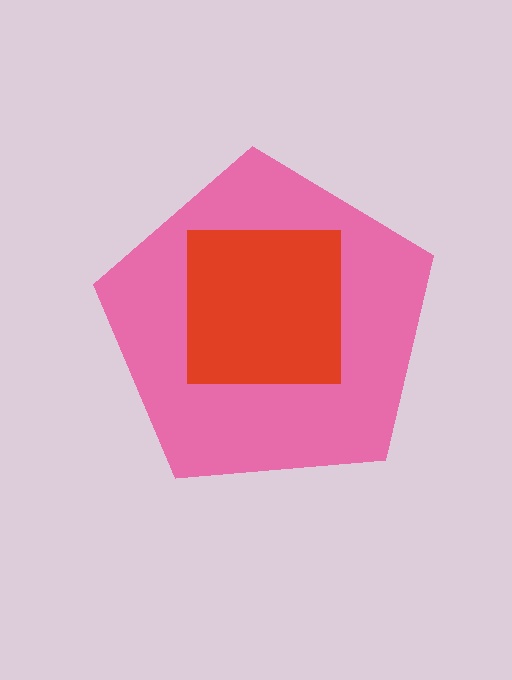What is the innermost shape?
The red square.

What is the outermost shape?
The pink pentagon.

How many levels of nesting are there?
2.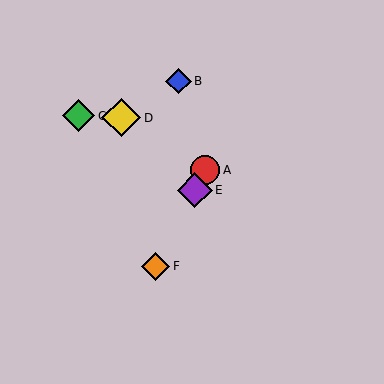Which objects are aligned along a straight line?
Objects A, E, F are aligned along a straight line.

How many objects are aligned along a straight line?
3 objects (A, E, F) are aligned along a straight line.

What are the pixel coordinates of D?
Object D is at (121, 118).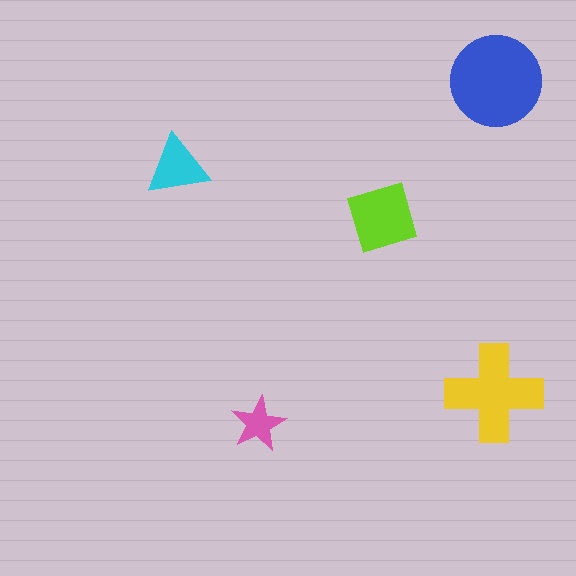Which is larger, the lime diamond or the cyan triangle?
The lime diamond.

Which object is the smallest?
The pink star.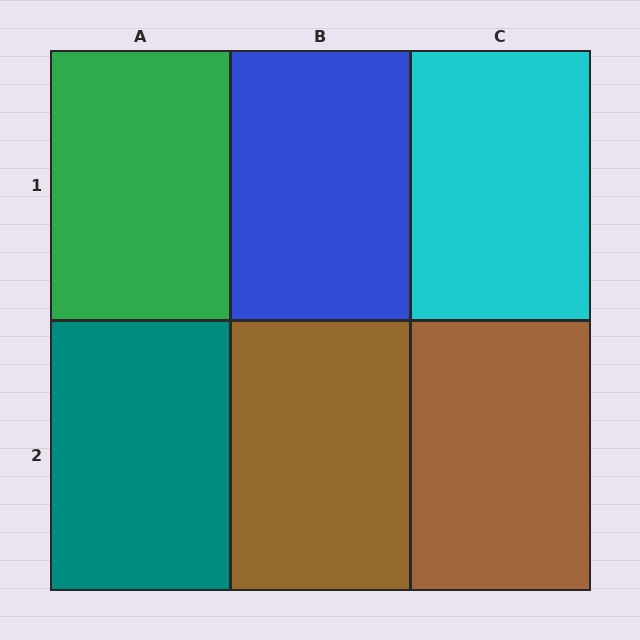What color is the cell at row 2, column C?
Brown.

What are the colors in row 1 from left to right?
Green, blue, cyan.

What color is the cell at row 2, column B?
Brown.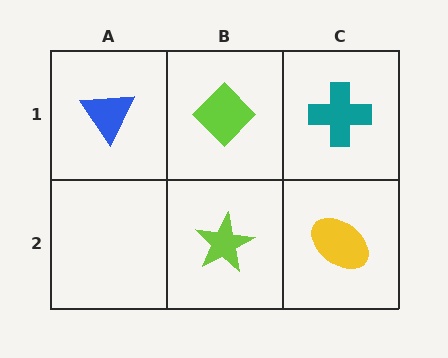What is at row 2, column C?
A yellow ellipse.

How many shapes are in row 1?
3 shapes.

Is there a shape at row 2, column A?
No, that cell is empty.